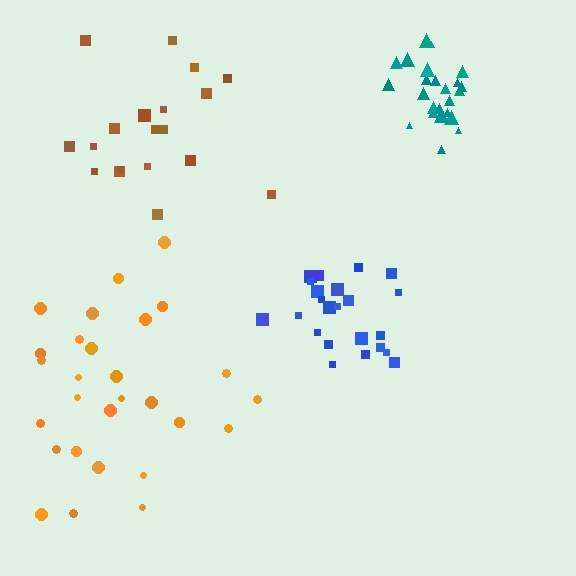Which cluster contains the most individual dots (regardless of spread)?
Orange (28).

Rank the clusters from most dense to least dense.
teal, blue, orange, brown.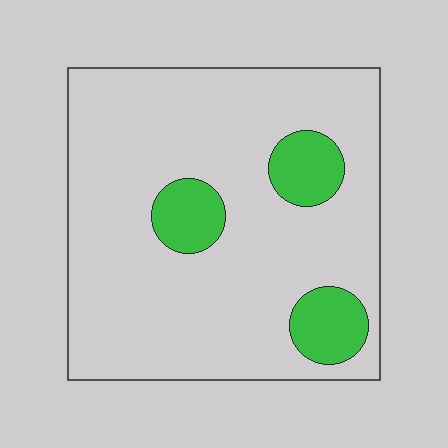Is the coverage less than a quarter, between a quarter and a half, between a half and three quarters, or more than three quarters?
Less than a quarter.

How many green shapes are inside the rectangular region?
3.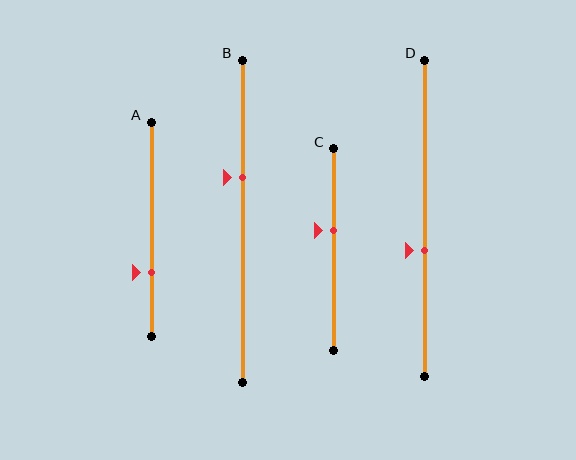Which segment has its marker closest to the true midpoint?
Segment C has its marker closest to the true midpoint.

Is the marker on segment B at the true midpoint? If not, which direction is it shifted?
No, the marker on segment B is shifted upward by about 13% of the segment length.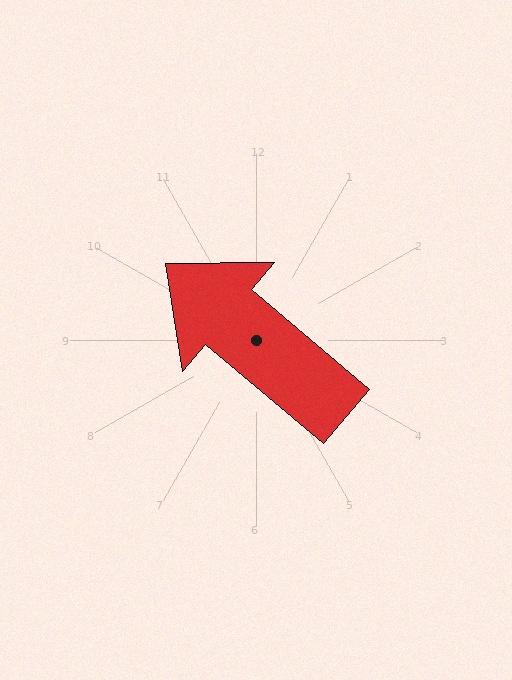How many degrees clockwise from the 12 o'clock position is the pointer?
Approximately 310 degrees.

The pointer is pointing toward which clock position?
Roughly 10 o'clock.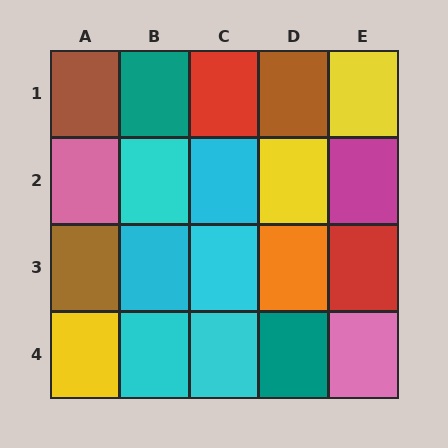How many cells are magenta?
1 cell is magenta.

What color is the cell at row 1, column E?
Yellow.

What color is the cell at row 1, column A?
Brown.